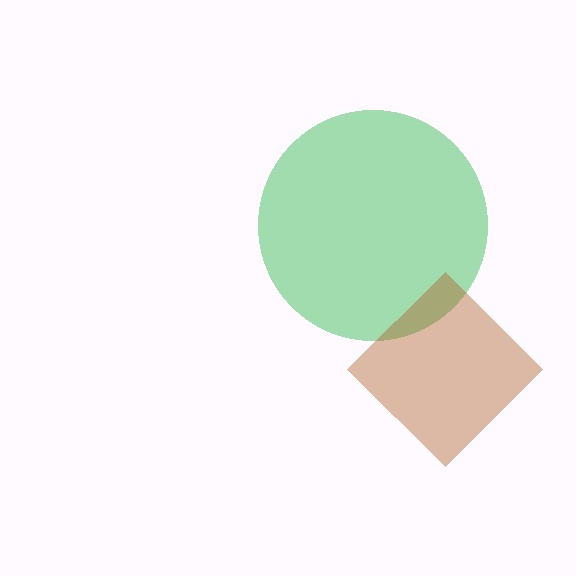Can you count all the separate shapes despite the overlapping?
Yes, there are 2 separate shapes.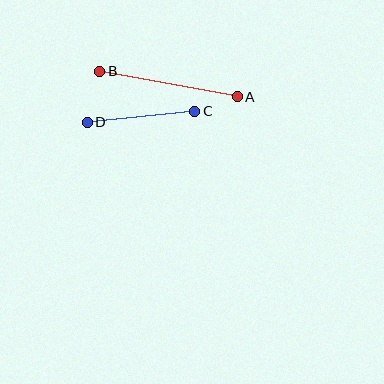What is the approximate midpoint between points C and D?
The midpoint is at approximately (141, 117) pixels.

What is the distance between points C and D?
The distance is approximately 108 pixels.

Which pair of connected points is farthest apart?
Points A and B are farthest apart.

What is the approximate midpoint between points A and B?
The midpoint is at approximately (168, 84) pixels.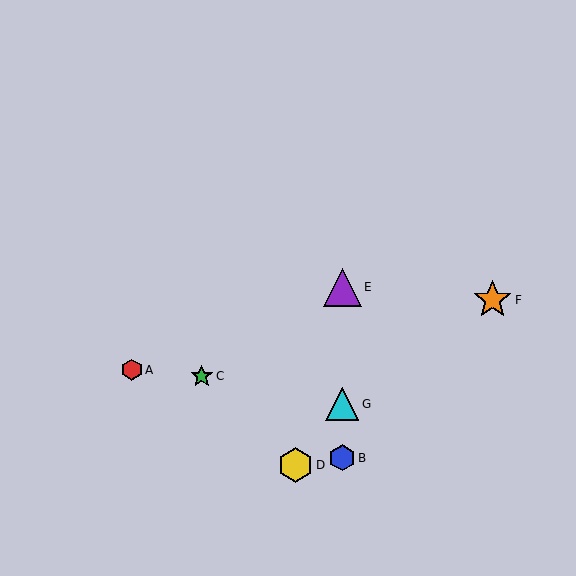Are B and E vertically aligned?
Yes, both are at x≈342.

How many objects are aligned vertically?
3 objects (B, E, G) are aligned vertically.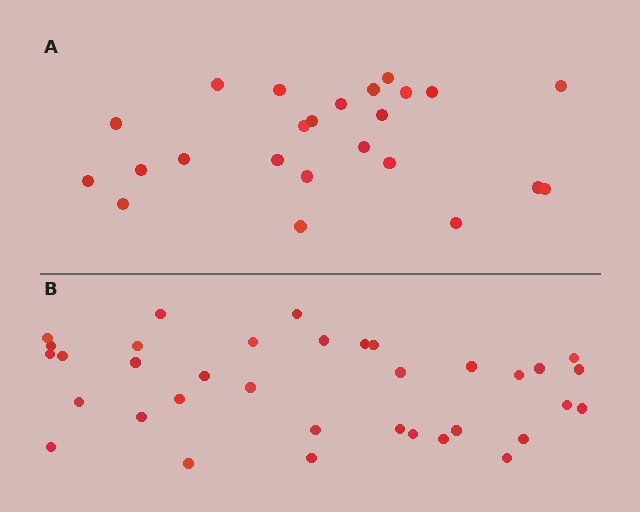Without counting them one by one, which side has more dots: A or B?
Region B (the bottom region) has more dots.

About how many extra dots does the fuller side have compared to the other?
Region B has roughly 12 or so more dots than region A.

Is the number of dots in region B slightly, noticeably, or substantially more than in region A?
Region B has substantially more. The ratio is roughly 1.5 to 1.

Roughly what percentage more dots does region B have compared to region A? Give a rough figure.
About 45% more.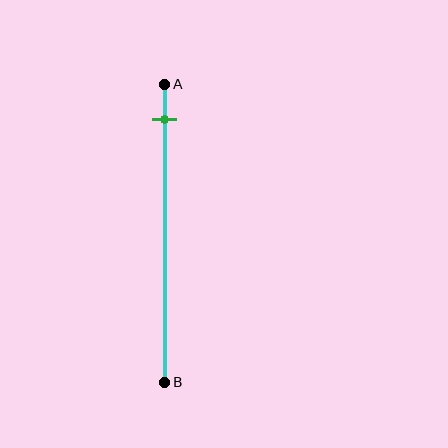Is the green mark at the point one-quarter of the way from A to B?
No, the mark is at about 10% from A, not at the 25% one-quarter point.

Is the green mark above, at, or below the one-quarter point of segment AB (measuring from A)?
The green mark is above the one-quarter point of segment AB.